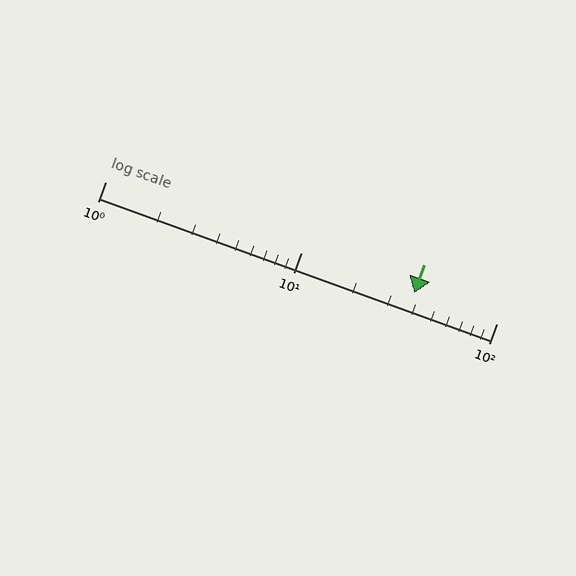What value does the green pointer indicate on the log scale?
The pointer indicates approximately 38.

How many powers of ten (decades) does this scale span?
The scale spans 2 decades, from 1 to 100.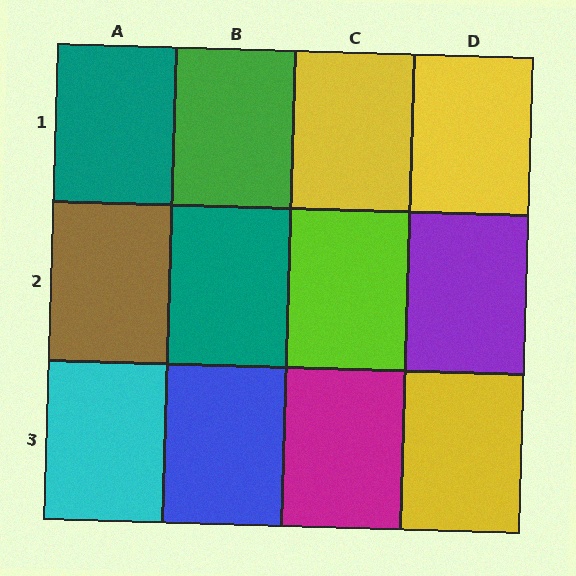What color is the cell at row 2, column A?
Brown.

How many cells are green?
1 cell is green.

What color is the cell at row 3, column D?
Yellow.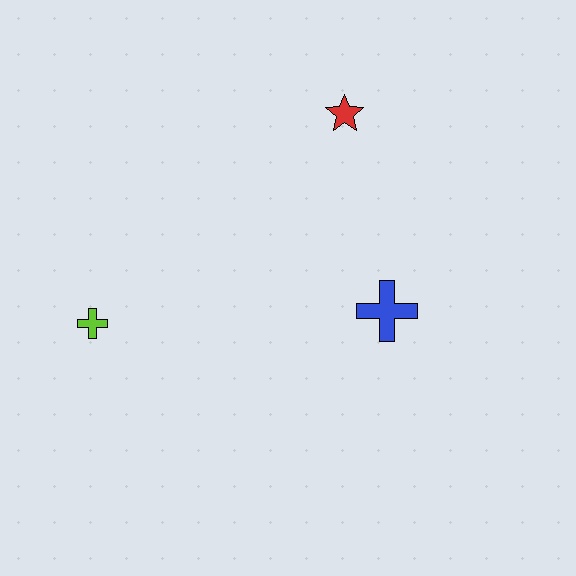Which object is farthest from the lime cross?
The red star is farthest from the lime cross.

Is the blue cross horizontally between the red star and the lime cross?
No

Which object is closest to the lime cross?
The blue cross is closest to the lime cross.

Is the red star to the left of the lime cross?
No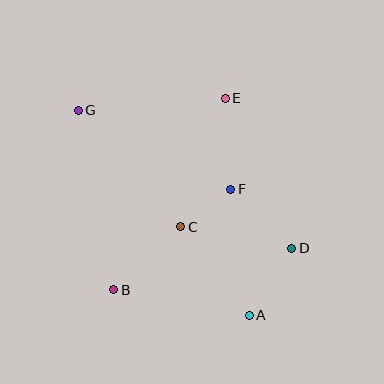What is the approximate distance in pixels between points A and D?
The distance between A and D is approximately 80 pixels.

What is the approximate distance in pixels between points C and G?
The distance between C and G is approximately 155 pixels.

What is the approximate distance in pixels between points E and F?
The distance between E and F is approximately 91 pixels.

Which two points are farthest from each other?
Points A and G are farthest from each other.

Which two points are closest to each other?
Points C and F are closest to each other.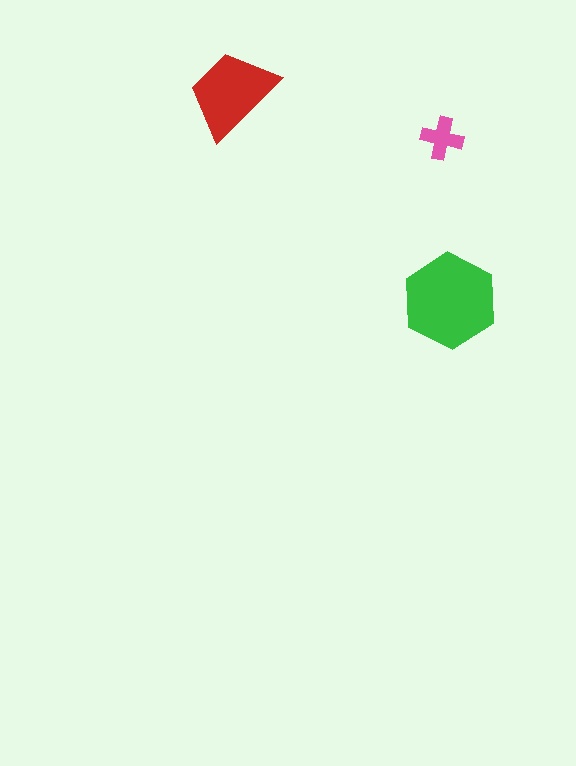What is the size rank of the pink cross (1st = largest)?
3rd.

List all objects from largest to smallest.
The green hexagon, the red trapezoid, the pink cross.